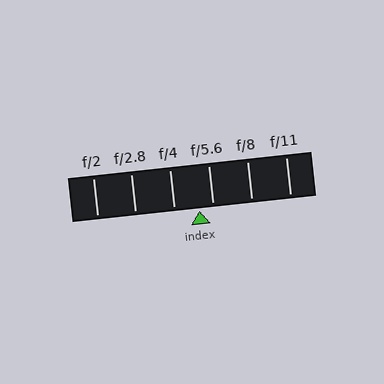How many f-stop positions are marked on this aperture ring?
There are 6 f-stop positions marked.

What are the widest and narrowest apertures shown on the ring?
The widest aperture shown is f/2 and the narrowest is f/11.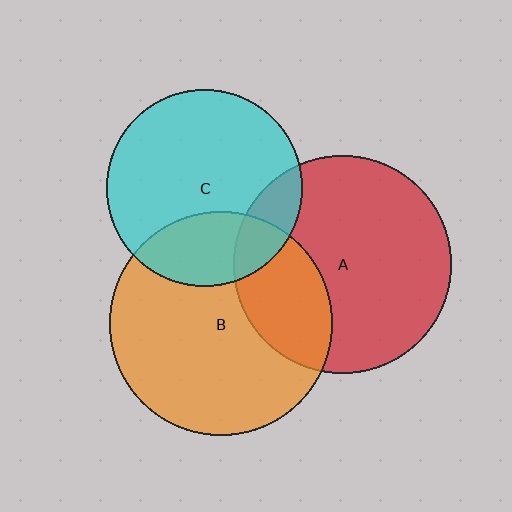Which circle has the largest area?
Circle B (orange).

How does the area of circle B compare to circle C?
Approximately 1.3 times.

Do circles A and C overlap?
Yes.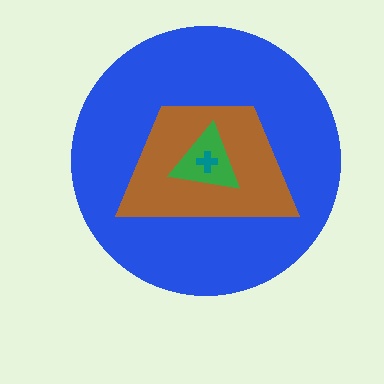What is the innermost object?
The teal cross.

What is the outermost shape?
The blue circle.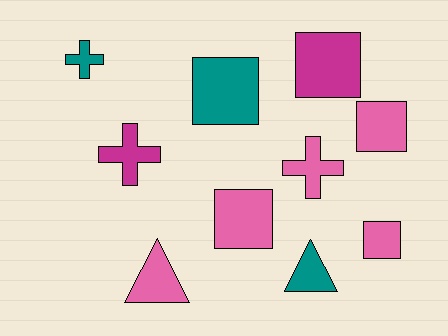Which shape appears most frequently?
Square, with 5 objects.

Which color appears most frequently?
Pink, with 5 objects.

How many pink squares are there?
There are 3 pink squares.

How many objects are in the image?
There are 10 objects.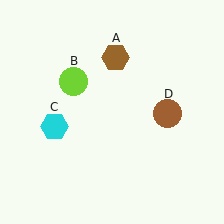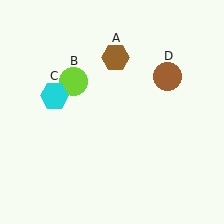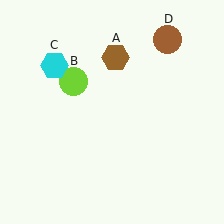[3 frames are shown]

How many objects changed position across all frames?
2 objects changed position: cyan hexagon (object C), brown circle (object D).